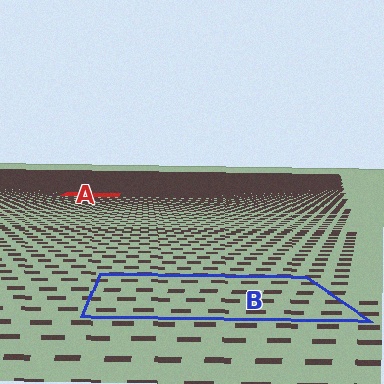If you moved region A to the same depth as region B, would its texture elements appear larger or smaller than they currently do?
They would appear larger. At a closer depth, the same texture elements are projected at a bigger on-screen size.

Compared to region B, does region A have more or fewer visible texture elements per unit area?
Region A has more texture elements per unit area — they are packed more densely because it is farther away.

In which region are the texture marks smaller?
The texture marks are smaller in region A, because it is farther away.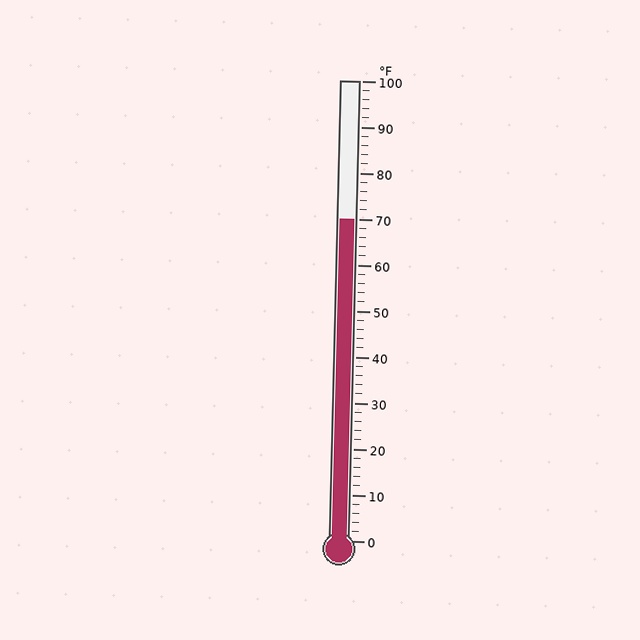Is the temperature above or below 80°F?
The temperature is below 80°F.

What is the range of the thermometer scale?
The thermometer scale ranges from 0°F to 100°F.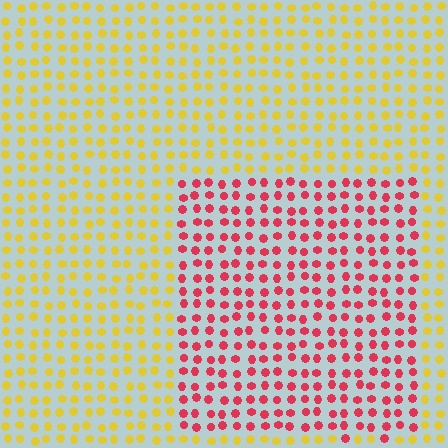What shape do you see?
I see a rectangle.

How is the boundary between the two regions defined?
The boundary is defined purely by a slight shift in hue (about 64 degrees). Spacing, size, and orientation are identical on both sides.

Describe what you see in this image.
The image is filled with small yellow elements in a uniform arrangement. A rectangle-shaped region is visible where the elements are tinted to a slightly different hue, forming a subtle color boundary.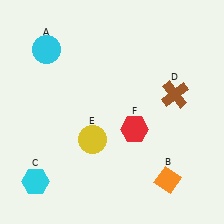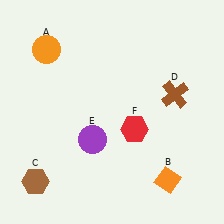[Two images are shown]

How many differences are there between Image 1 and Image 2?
There are 3 differences between the two images.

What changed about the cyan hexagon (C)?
In Image 1, C is cyan. In Image 2, it changed to brown.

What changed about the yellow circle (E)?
In Image 1, E is yellow. In Image 2, it changed to purple.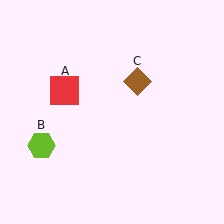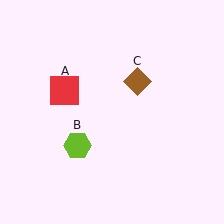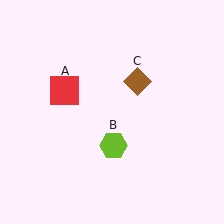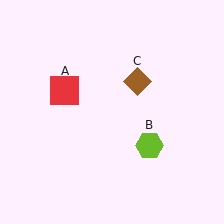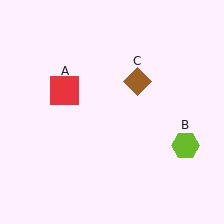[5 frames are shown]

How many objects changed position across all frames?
1 object changed position: lime hexagon (object B).